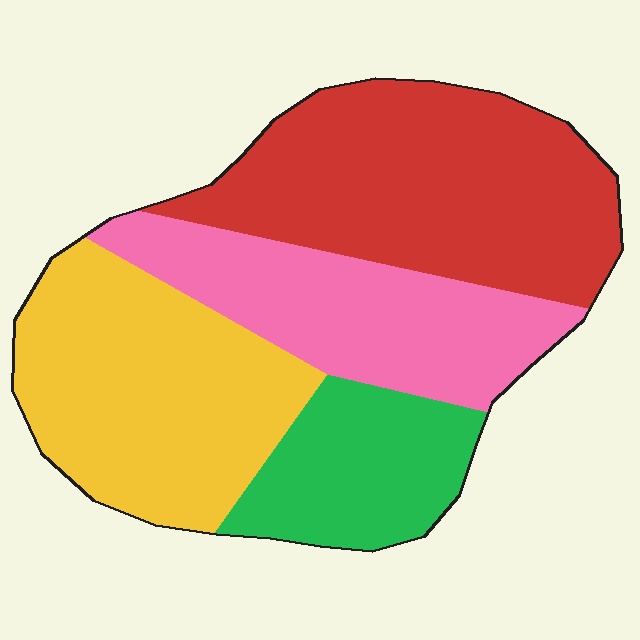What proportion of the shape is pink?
Pink takes up between a sixth and a third of the shape.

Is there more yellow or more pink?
Yellow.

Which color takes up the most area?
Red, at roughly 35%.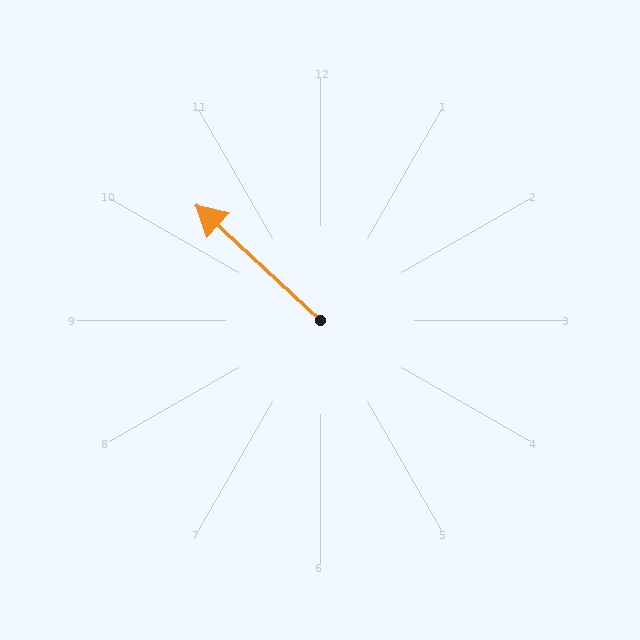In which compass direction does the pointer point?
Northwest.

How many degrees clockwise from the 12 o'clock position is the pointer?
Approximately 313 degrees.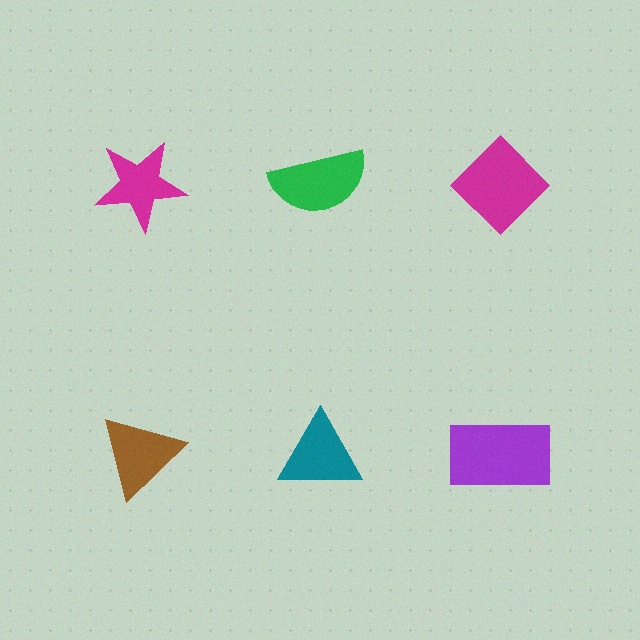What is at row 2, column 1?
A brown triangle.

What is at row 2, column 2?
A teal triangle.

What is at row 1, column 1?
A magenta star.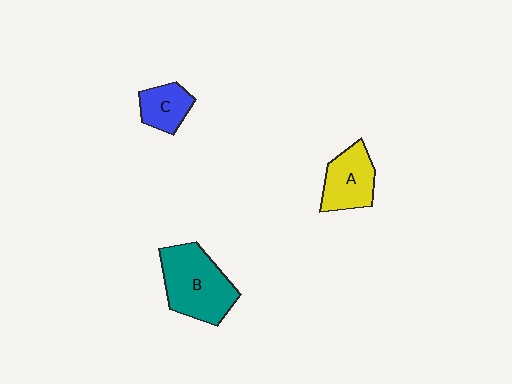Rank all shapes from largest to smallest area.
From largest to smallest: B (teal), A (yellow), C (blue).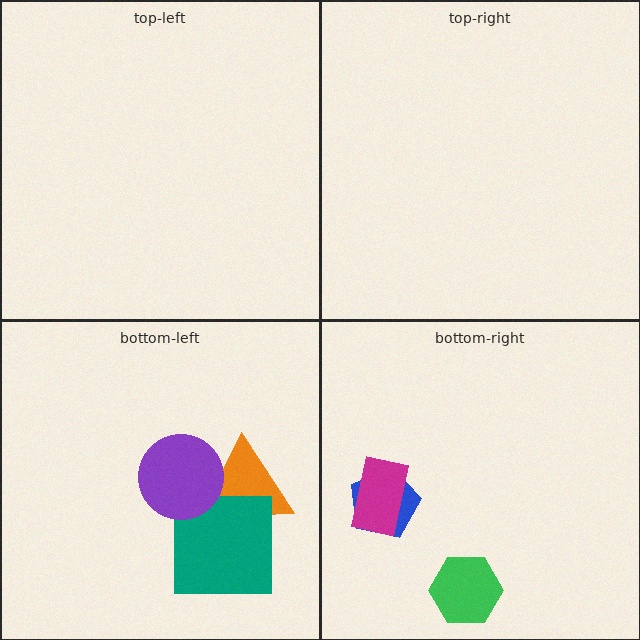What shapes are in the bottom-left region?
The orange triangle, the teal square, the purple circle.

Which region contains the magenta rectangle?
The bottom-right region.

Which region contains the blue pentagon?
The bottom-right region.